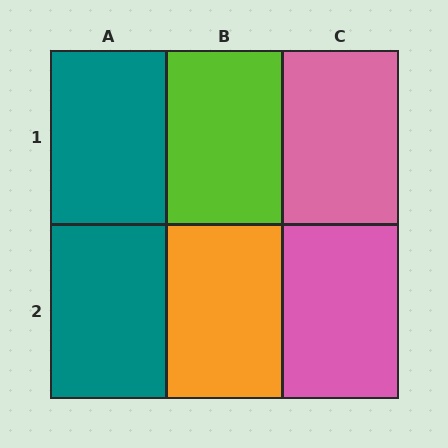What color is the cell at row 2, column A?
Teal.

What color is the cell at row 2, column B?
Orange.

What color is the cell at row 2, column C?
Pink.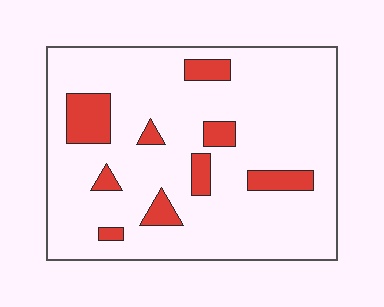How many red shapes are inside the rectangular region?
9.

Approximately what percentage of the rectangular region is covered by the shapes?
Approximately 15%.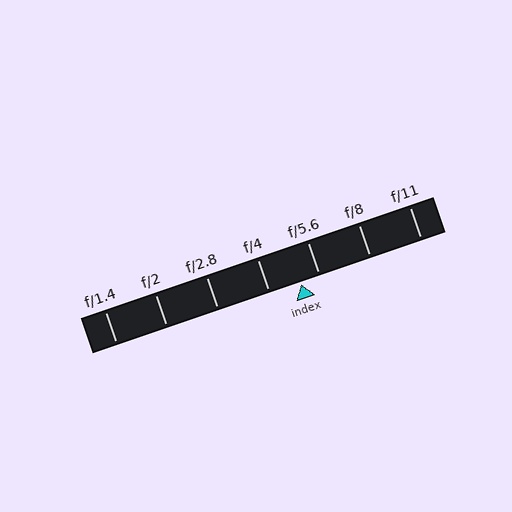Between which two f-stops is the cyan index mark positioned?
The index mark is between f/4 and f/5.6.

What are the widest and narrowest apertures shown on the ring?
The widest aperture shown is f/1.4 and the narrowest is f/11.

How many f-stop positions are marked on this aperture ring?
There are 7 f-stop positions marked.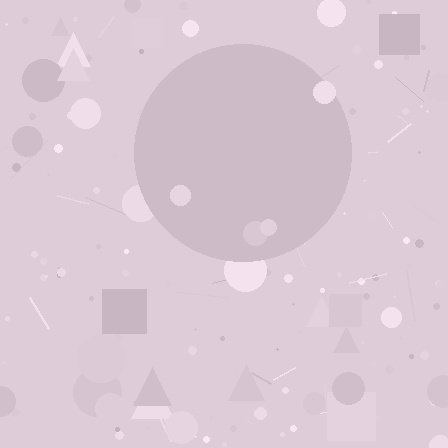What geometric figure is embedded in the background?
A circle is embedded in the background.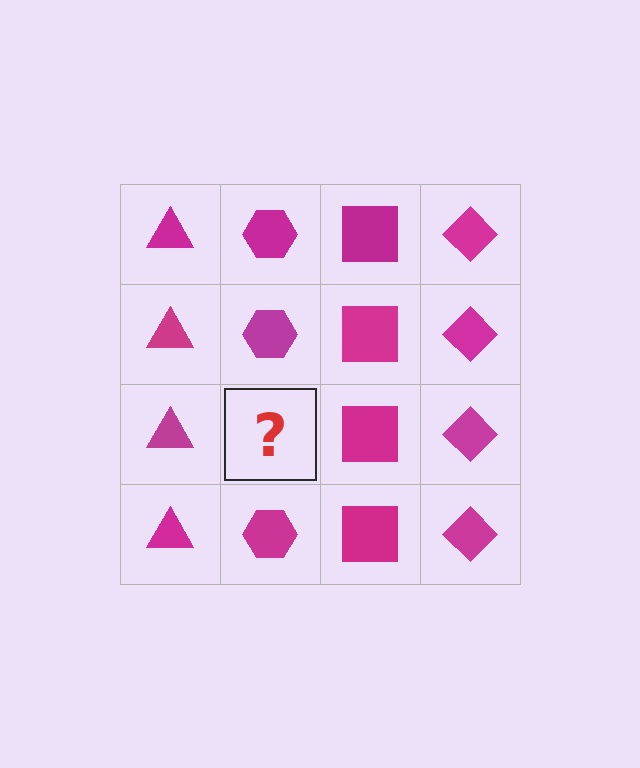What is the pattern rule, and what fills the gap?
The rule is that each column has a consistent shape. The gap should be filled with a magenta hexagon.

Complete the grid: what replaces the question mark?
The question mark should be replaced with a magenta hexagon.